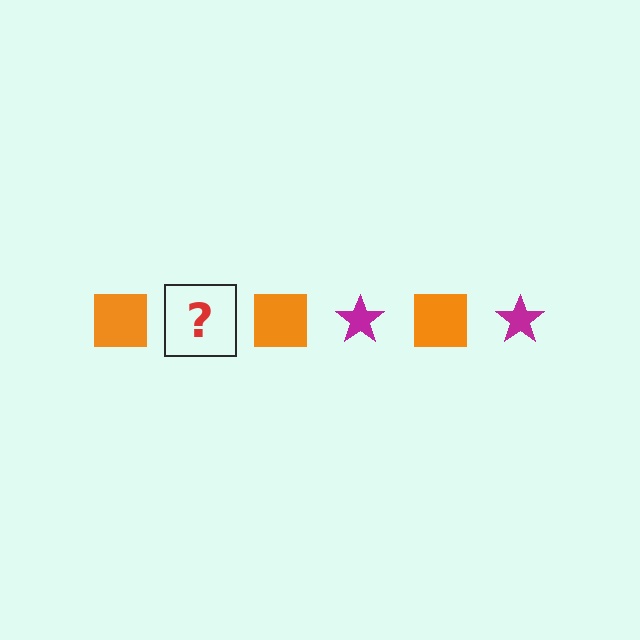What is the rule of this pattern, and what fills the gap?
The rule is that the pattern alternates between orange square and magenta star. The gap should be filled with a magenta star.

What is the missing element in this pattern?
The missing element is a magenta star.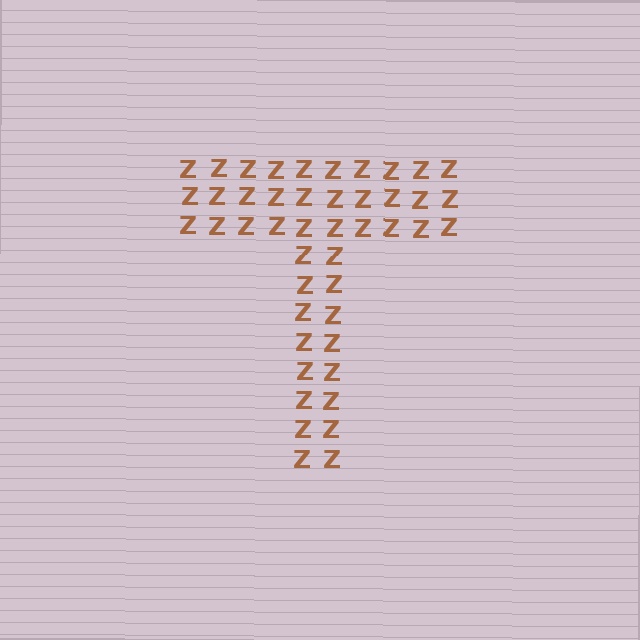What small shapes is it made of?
It is made of small letter Z's.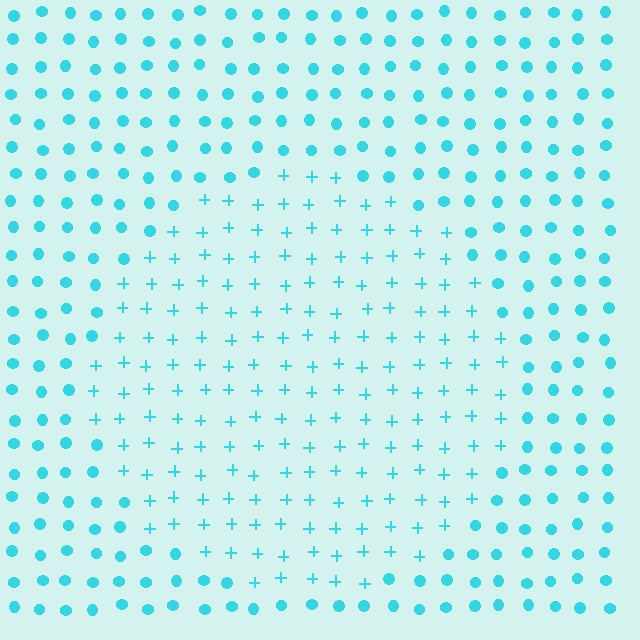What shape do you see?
I see a circle.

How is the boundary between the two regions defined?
The boundary is defined by a change in element shape: plus signs inside vs. circles outside. All elements share the same color and spacing.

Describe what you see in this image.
The image is filled with small cyan elements arranged in a uniform grid. A circle-shaped region contains plus signs, while the surrounding area contains circles. The boundary is defined purely by the change in element shape.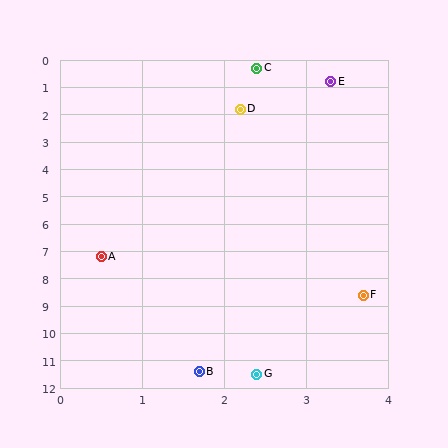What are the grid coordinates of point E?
Point E is at approximately (3.3, 0.8).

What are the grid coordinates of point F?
Point F is at approximately (3.7, 8.6).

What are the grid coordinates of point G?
Point G is at approximately (2.4, 11.5).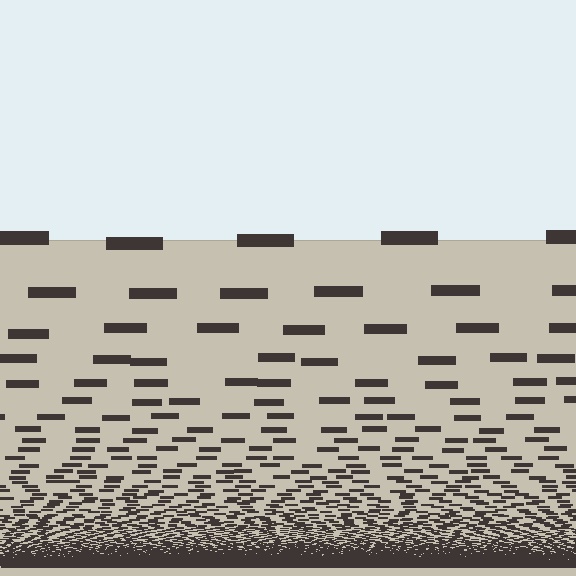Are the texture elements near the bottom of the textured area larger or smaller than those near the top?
Smaller. The gradient is inverted — elements near the bottom are smaller and denser.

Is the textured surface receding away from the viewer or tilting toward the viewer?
The surface appears to tilt toward the viewer. Texture elements get larger and sparser toward the top.